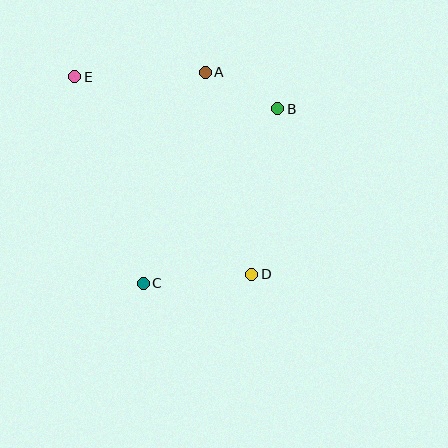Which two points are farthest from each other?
Points D and E are farthest from each other.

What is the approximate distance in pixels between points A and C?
The distance between A and C is approximately 220 pixels.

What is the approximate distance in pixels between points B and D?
The distance between B and D is approximately 167 pixels.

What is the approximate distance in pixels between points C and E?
The distance between C and E is approximately 217 pixels.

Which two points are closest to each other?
Points A and B are closest to each other.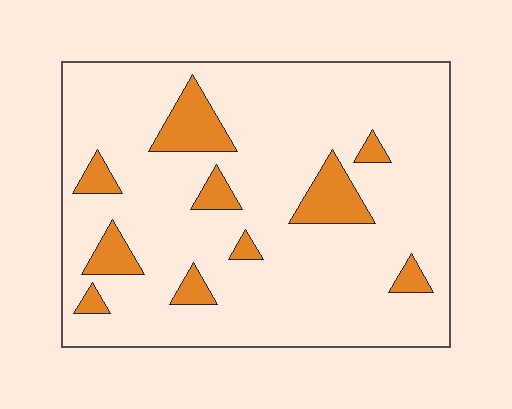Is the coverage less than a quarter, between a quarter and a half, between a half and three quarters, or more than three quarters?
Less than a quarter.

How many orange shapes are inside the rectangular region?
10.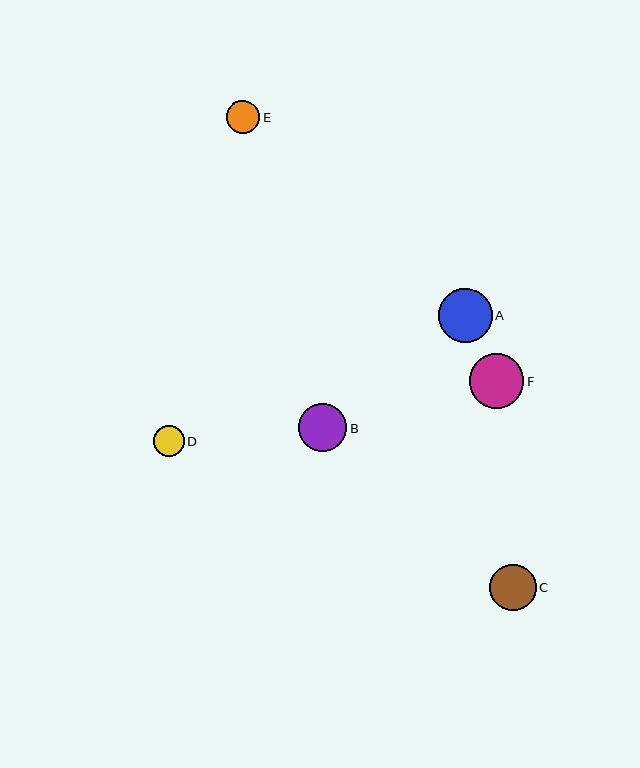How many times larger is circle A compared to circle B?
Circle A is approximately 1.1 times the size of circle B.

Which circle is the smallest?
Circle D is the smallest with a size of approximately 30 pixels.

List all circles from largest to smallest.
From largest to smallest: F, A, B, C, E, D.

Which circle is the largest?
Circle F is the largest with a size of approximately 54 pixels.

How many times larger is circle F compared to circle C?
Circle F is approximately 1.2 times the size of circle C.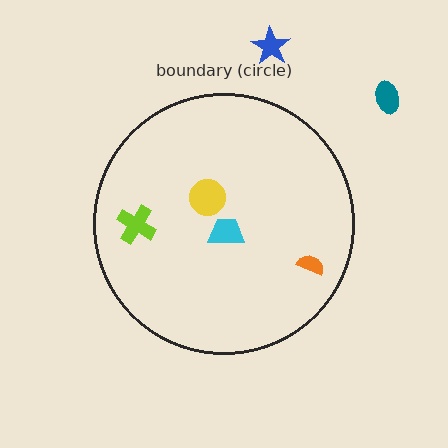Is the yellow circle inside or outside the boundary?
Inside.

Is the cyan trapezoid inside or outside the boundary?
Inside.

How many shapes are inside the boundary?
4 inside, 2 outside.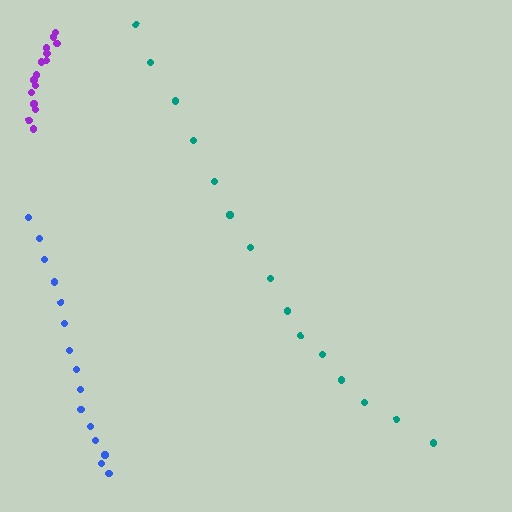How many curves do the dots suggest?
There are 3 distinct paths.